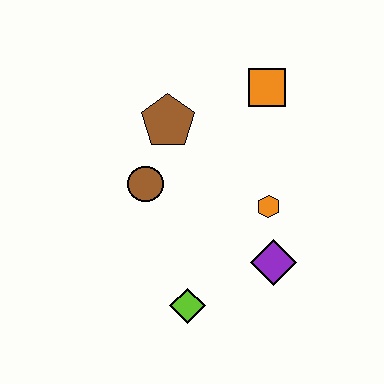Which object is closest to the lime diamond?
The purple diamond is closest to the lime diamond.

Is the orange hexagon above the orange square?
No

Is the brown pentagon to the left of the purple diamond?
Yes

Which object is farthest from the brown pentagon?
The lime diamond is farthest from the brown pentagon.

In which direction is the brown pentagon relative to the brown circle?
The brown pentagon is above the brown circle.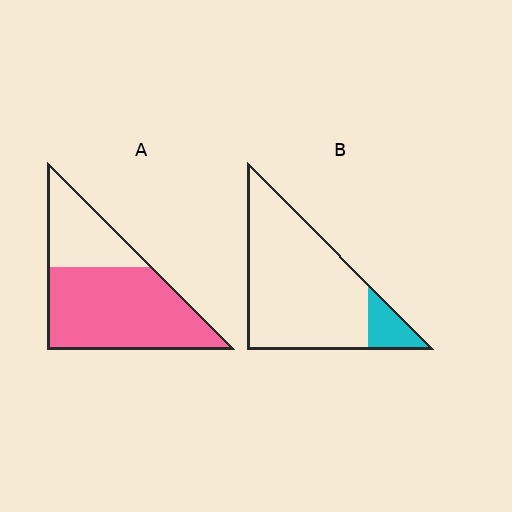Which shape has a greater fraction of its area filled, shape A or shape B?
Shape A.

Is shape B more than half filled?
No.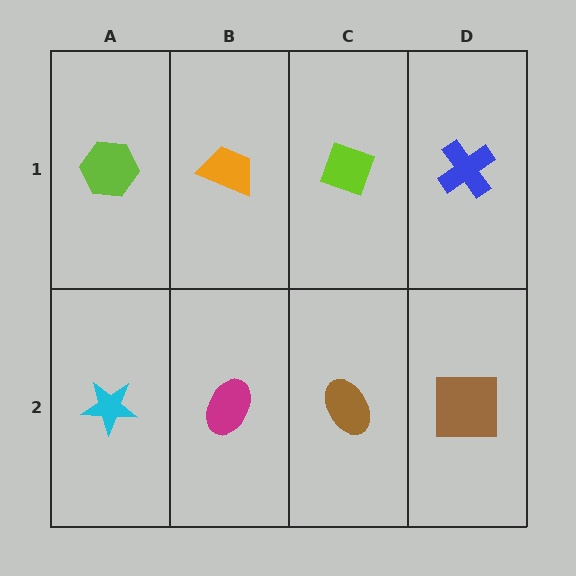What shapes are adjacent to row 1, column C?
A brown ellipse (row 2, column C), an orange trapezoid (row 1, column B), a blue cross (row 1, column D).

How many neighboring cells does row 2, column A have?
2.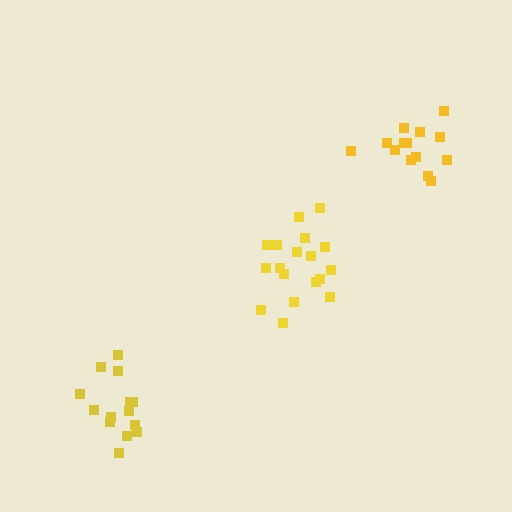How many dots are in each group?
Group 1: 14 dots, Group 2: 14 dots, Group 3: 18 dots (46 total).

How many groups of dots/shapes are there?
There are 3 groups.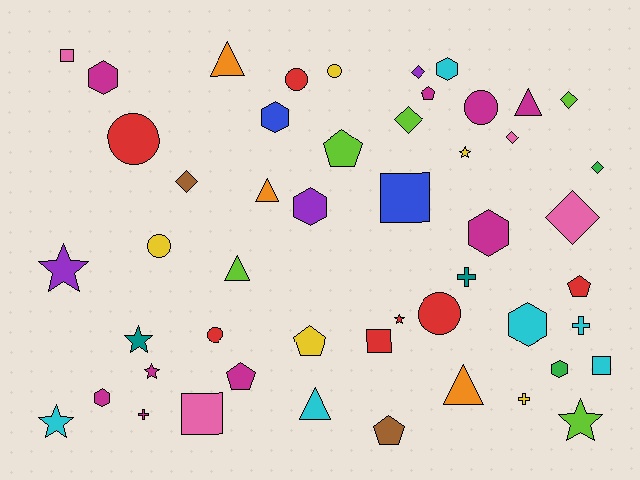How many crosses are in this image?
There are 4 crosses.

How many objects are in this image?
There are 50 objects.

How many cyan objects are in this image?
There are 6 cyan objects.